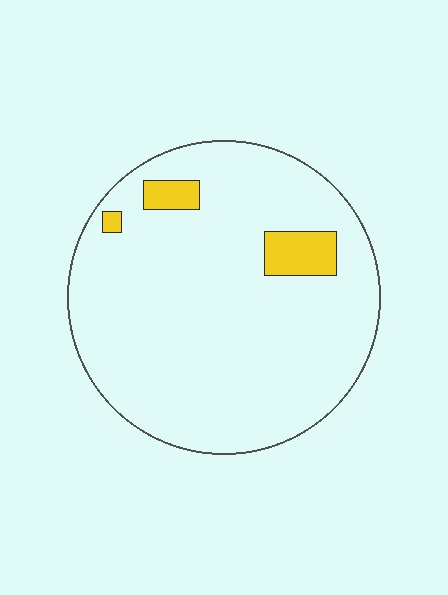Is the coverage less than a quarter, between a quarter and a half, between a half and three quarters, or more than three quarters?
Less than a quarter.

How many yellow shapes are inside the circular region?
3.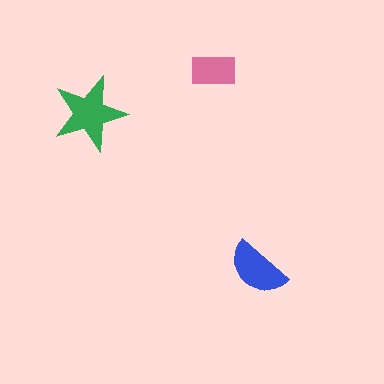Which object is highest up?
The pink rectangle is topmost.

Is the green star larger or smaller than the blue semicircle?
Larger.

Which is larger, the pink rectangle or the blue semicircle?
The blue semicircle.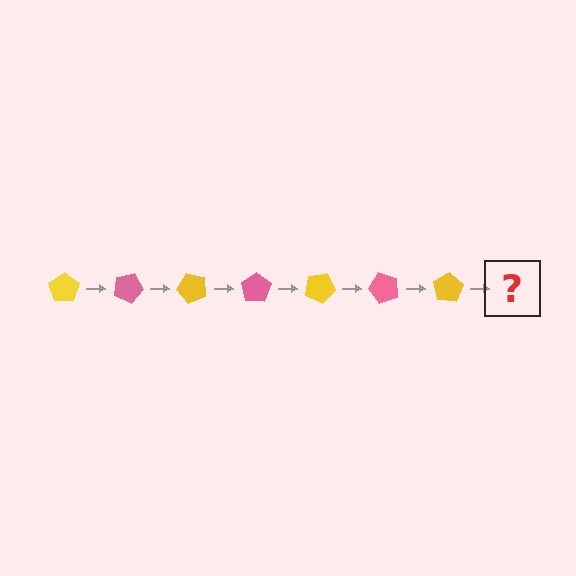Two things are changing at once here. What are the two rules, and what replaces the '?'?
The two rules are that it rotates 25 degrees each step and the color cycles through yellow and pink. The '?' should be a pink pentagon, rotated 175 degrees from the start.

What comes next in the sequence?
The next element should be a pink pentagon, rotated 175 degrees from the start.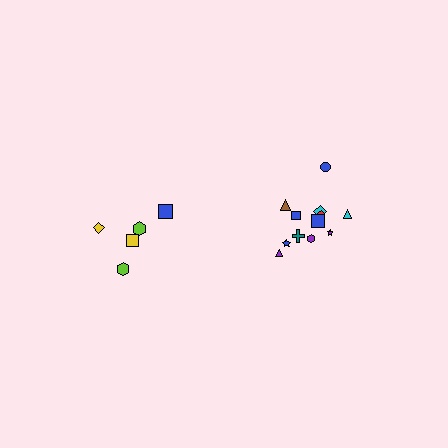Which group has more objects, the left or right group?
The right group.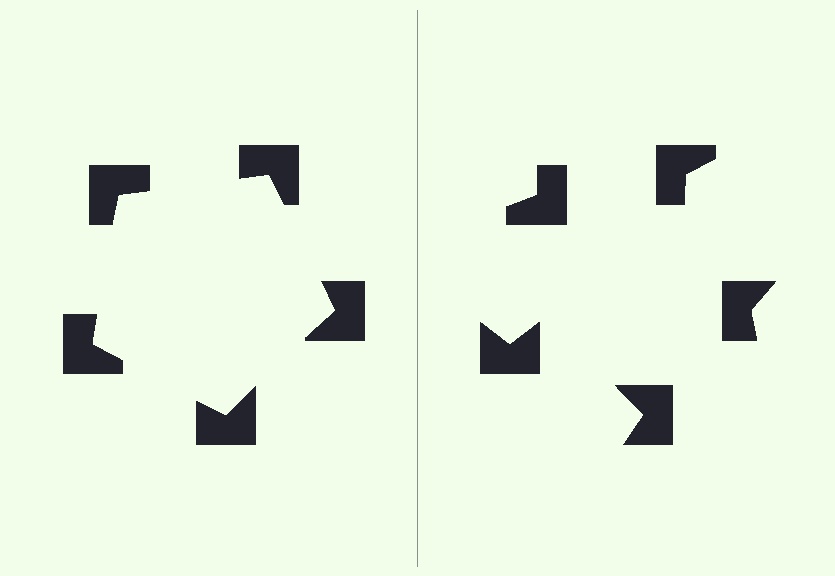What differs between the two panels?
The notched squares are positioned identically on both sides; only the wedge orientations differ. On the left they align to a pentagon; on the right they are misaligned.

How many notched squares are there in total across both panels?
10 — 5 on each side.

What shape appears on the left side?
An illusory pentagon.